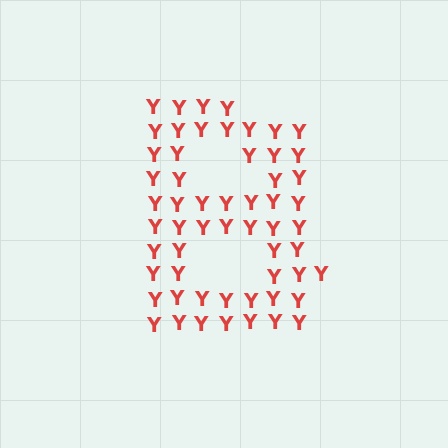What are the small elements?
The small elements are letter Y's.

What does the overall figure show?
The overall figure shows the letter B.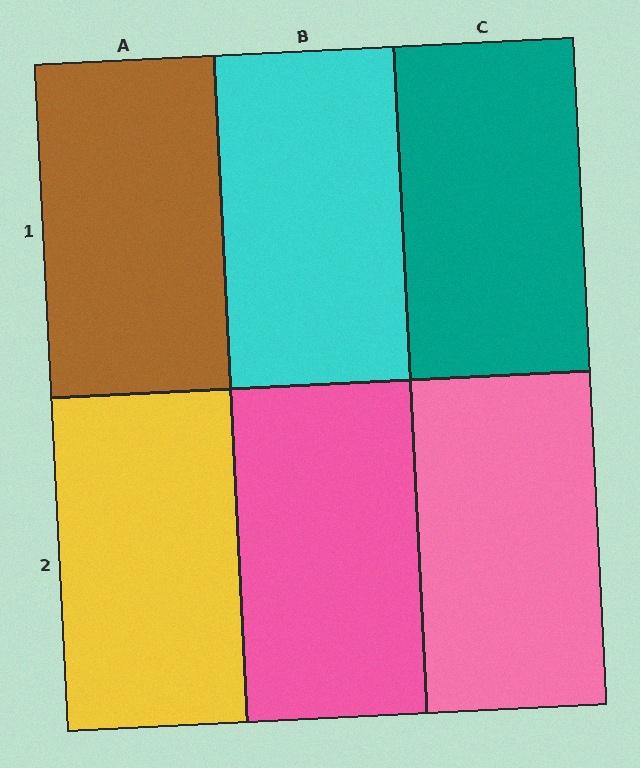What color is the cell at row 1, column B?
Cyan.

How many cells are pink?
2 cells are pink.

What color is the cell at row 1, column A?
Brown.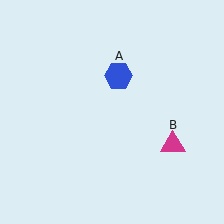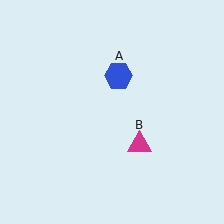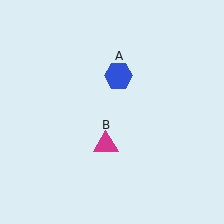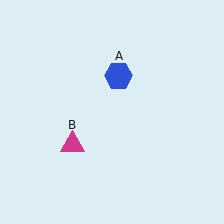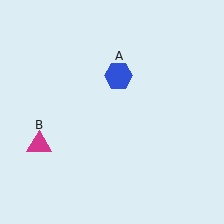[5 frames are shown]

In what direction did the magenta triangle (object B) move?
The magenta triangle (object B) moved left.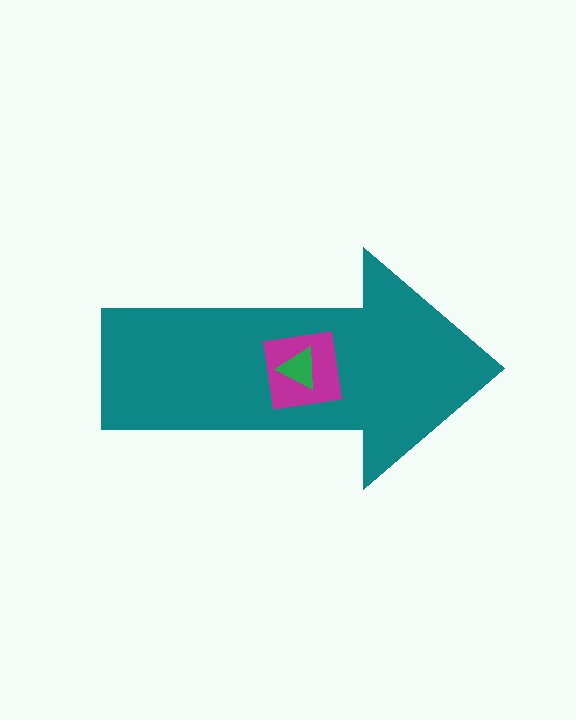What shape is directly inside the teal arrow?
The magenta square.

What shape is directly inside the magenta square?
The green triangle.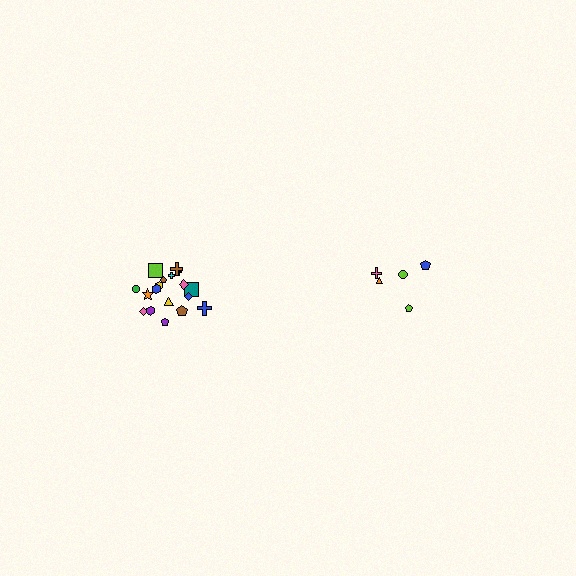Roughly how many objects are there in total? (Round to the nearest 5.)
Roughly 25 objects in total.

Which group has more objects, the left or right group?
The left group.